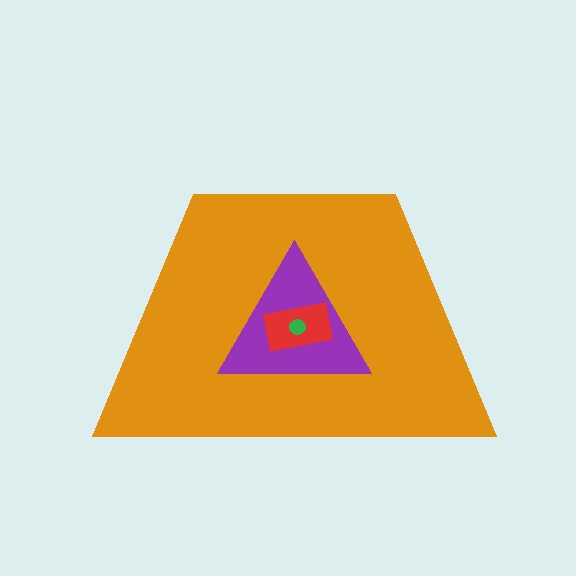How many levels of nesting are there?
4.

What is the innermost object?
The green circle.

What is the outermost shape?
The orange trapezoid.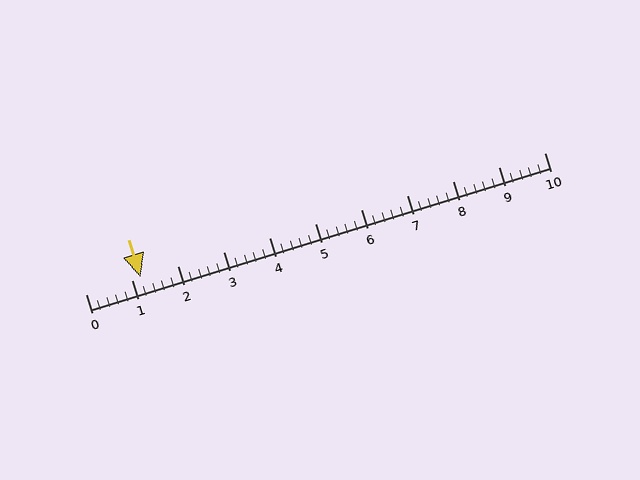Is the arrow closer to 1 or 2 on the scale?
The arrow is closer to 1.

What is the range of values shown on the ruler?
The ruler shows values from 0 to 10.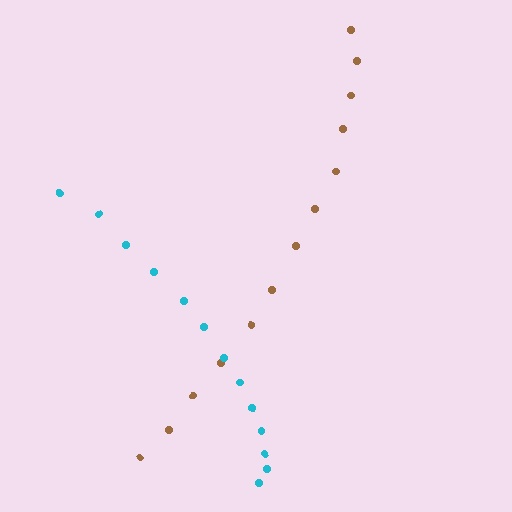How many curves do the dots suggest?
There are 2 distinct paths.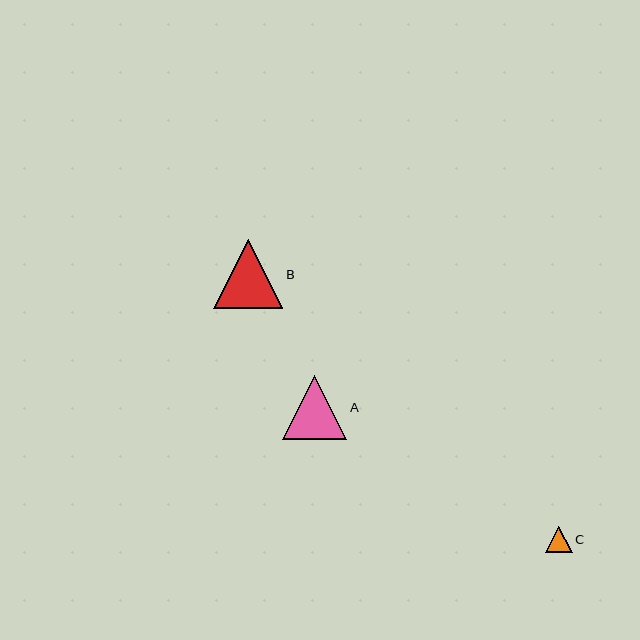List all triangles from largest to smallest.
From largest to smallest: B, A, C.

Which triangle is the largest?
Triangle B is the largest with a size of approximately 69 pixels.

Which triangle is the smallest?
Triangle C is the smallest with a size of approximately 26 pixels.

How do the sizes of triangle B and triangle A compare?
Triangle B and triangle A are approximately the same size.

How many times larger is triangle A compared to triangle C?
Triangle A is approximately 2.5 times the size of triangle C.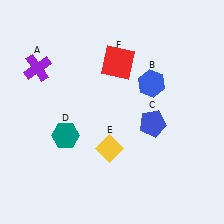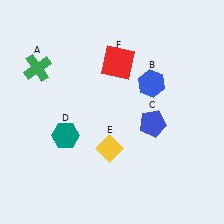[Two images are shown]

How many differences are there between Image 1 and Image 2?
There is 1 difference between the two images.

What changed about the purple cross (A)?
In Image 1, A is purple. In Image 2, it changed to green.